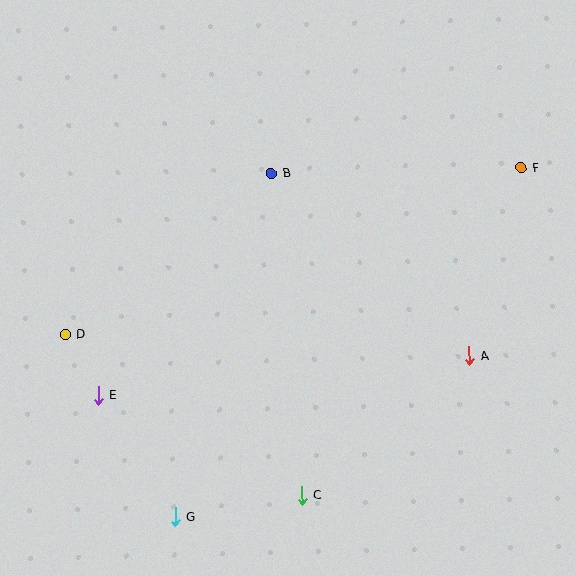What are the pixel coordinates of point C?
Point C is at (302, 495).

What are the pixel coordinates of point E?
Point E is at (98, 395).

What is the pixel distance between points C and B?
The distance between C and B is 323 pixels.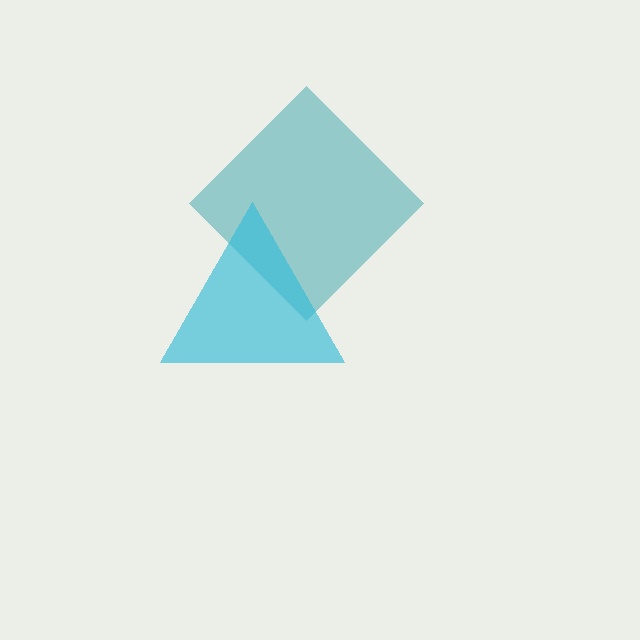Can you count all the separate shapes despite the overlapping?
Yes, there are 2 separate shapes.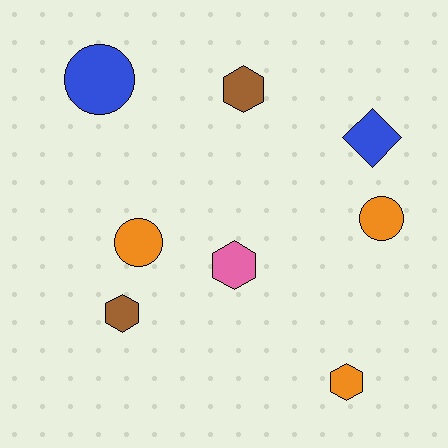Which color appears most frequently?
Orange, with 3 objects.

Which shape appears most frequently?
Hexagon, with 4 objects.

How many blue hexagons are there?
There are no blue hexagons.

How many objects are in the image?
There are 8 objects.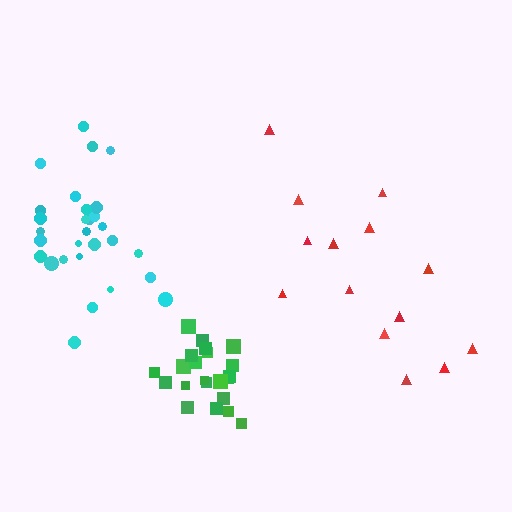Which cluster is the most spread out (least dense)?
Red.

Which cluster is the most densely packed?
Green.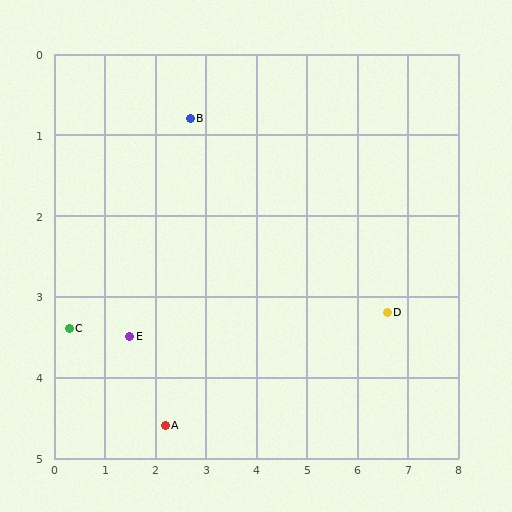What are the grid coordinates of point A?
Point A is at approximately (2.2, 4.6).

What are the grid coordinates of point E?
Point E is at approximately (1.5, 3.5).